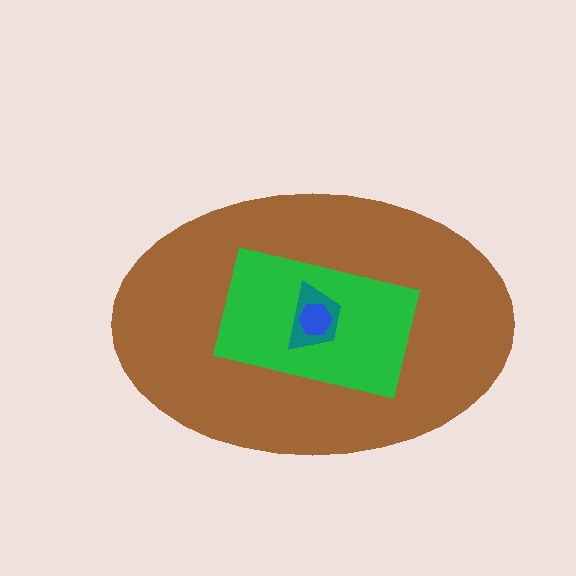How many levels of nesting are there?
4.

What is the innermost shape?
The blue hexagon.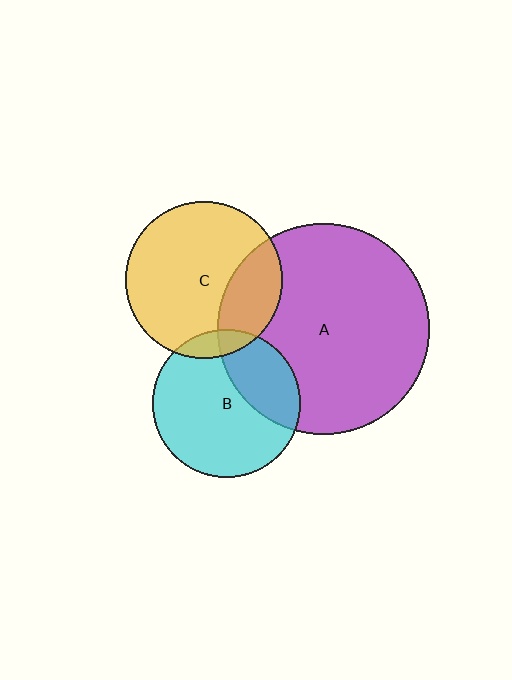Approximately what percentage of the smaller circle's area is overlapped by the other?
Approximately 30%.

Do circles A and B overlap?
Yes.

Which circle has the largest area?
Circle A (purple).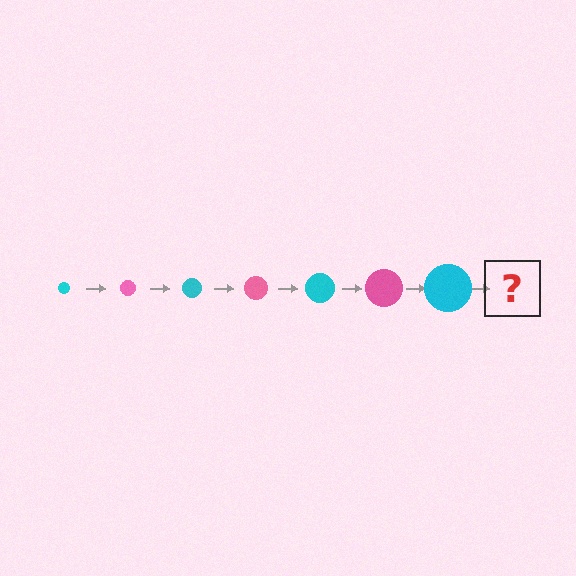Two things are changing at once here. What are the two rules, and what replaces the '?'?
The two rules are that the circle grows larger each step and the color cycles through cyan and pink. The '?' should be a pink circle, larger than the previous one.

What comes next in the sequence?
The next element should be a pink circle, larger than the previous one.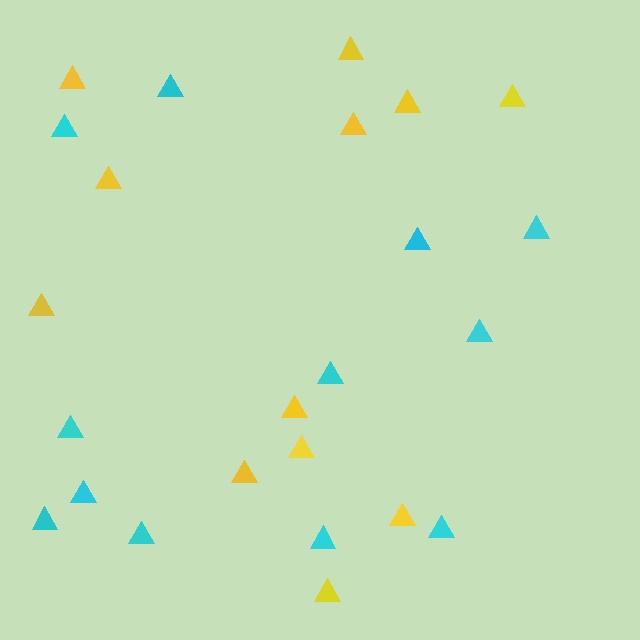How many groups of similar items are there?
There are 2 groups: one group of cyan triangles (12) and one group of yellow triangles (12).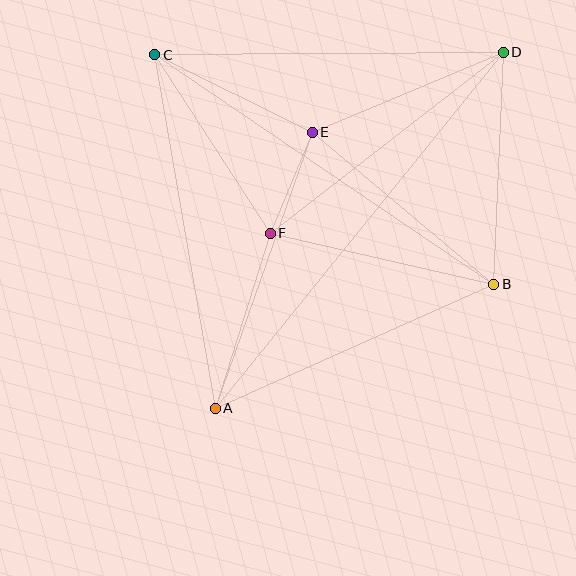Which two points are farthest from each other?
Points A and D are farthest from each other.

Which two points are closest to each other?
Points E and F are closest to each other.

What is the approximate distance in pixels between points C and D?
The distance between C and D is approximately 348 pixels.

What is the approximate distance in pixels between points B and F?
The distance between B and F is approximately 229 pixels.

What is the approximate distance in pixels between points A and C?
The distance between A and C is approximately 359 pixels.